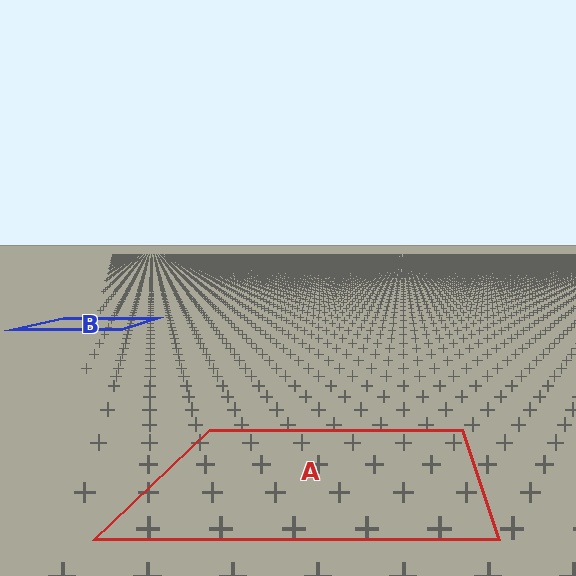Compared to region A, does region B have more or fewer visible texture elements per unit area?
Region B has more texture elements per unit area — they are packed more densely because it is farther away.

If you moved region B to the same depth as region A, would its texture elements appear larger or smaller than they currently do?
They would appear larger. At a closer depth, the same texture elements are projected at a bigger on-screen size.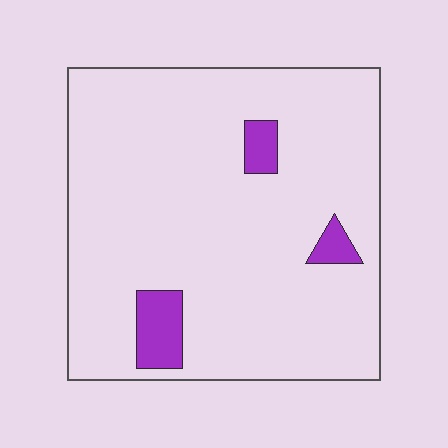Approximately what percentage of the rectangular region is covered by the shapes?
Approximately 5%.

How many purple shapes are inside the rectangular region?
3.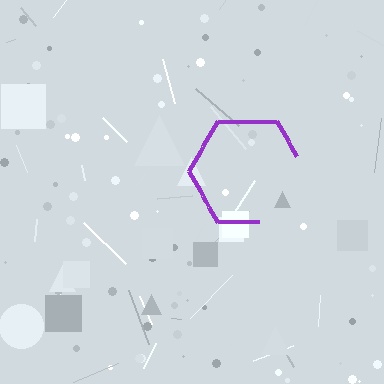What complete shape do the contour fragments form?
The contour fragments form a hexagon.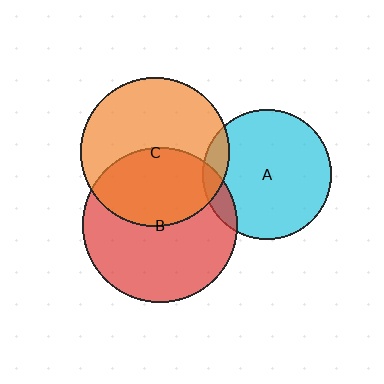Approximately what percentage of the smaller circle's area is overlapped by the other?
Approximately 45%.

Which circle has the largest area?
Circle B (red).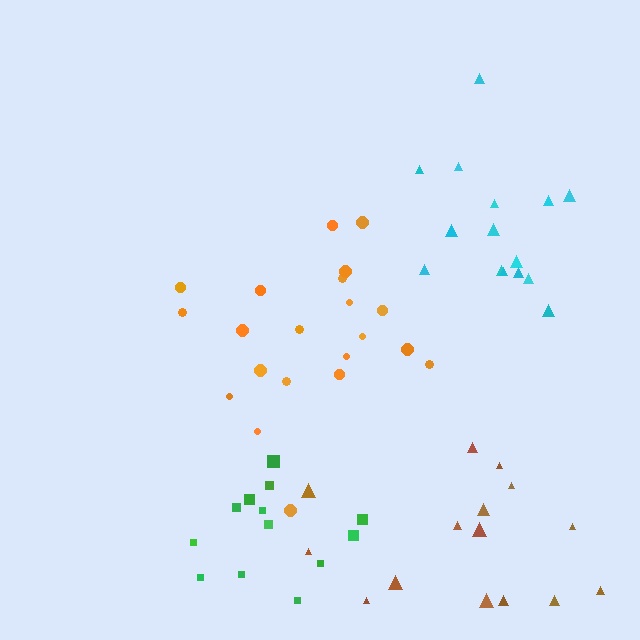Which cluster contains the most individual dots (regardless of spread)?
Orange (21).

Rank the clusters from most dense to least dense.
green, orange, cyan, brown.